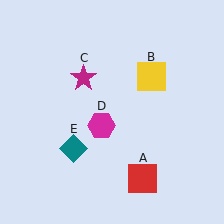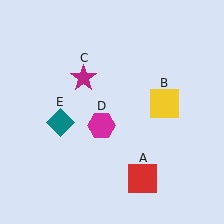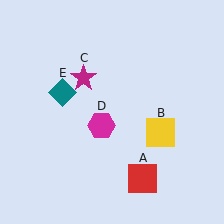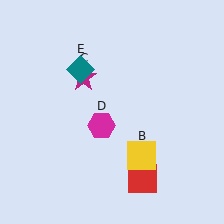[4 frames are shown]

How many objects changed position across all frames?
2 objects changed position: yellow square (object B), teal diamond (object E).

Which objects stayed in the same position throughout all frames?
Red square (object A) and magenta star (object C) and magenta hexagon (object D) remained stationary.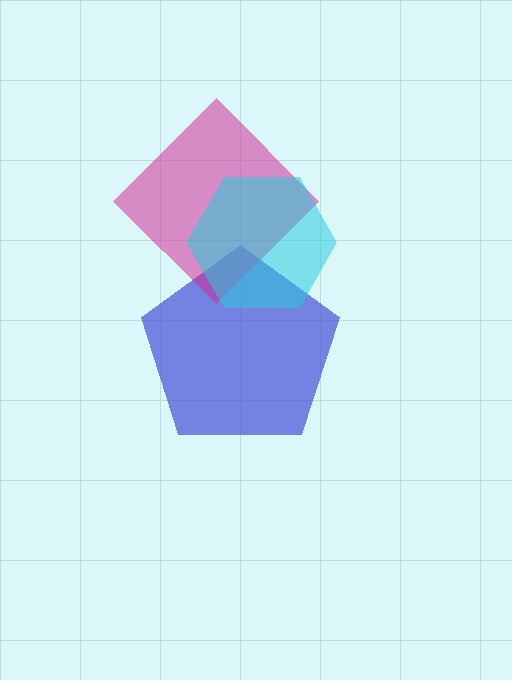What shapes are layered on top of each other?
The layered shapes are: a blue pentagon, a magenta diamond, a cyan hexagon.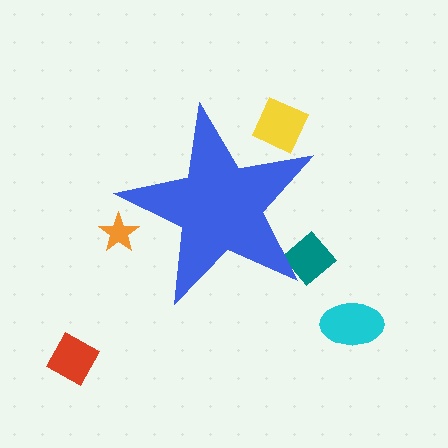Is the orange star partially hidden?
Yes, the orange star is partially hidden behind the blue star.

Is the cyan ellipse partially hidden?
No, the cyan ellipse is fully visible.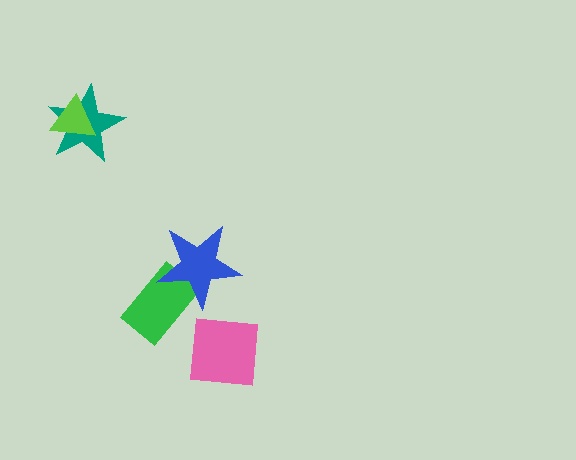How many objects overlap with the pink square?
0 objects overlap with the pink square.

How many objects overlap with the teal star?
1 object overlaps with the teal star.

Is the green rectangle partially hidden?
Yes, it is partially covered by another shape.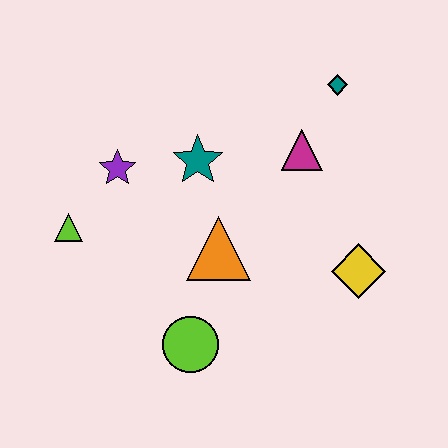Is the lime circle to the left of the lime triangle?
No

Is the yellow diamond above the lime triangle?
No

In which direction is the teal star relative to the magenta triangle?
The teal star is to the left of the magenta triangle.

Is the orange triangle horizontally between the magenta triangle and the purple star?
Yes